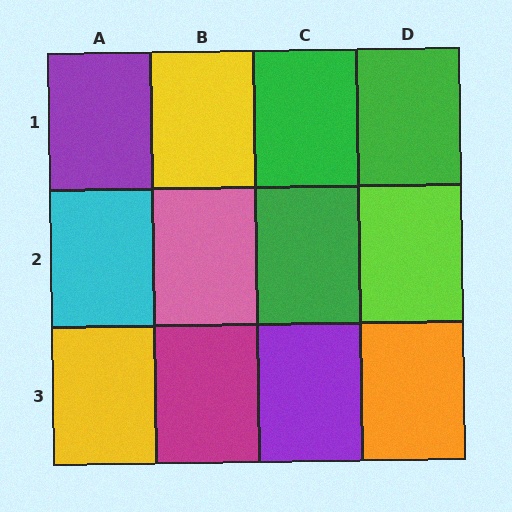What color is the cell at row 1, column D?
Green.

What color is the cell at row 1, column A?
Purple.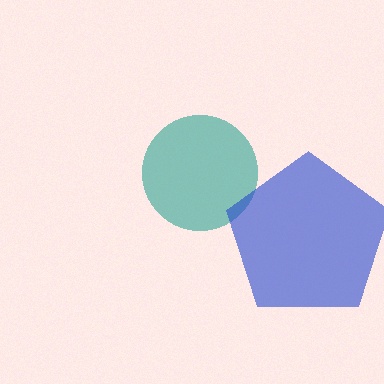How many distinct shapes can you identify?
There are 2 distinct shapes: a teal circle, a blue pentagon.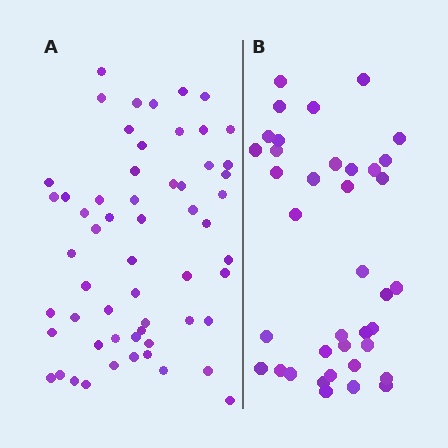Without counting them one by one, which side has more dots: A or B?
Region A (the left region) has more dots.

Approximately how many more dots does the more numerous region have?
Region A has approximately 20 more dots than region B.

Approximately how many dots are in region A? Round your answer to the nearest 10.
About 60 dots. (The exact count is 58, which rounds to 60.)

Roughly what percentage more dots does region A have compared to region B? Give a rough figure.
About 55% more.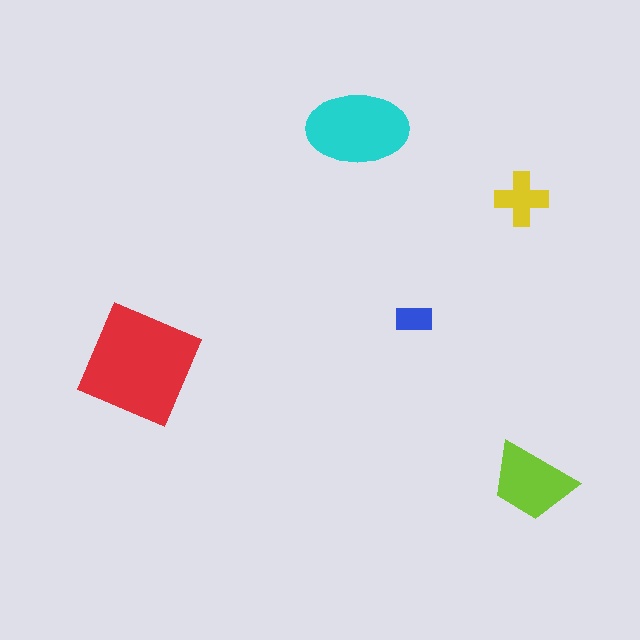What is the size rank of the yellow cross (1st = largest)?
4th.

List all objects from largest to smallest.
The red square, the cyan ellipse, the lime trapezoid, the yellow cross, the blue rectangle.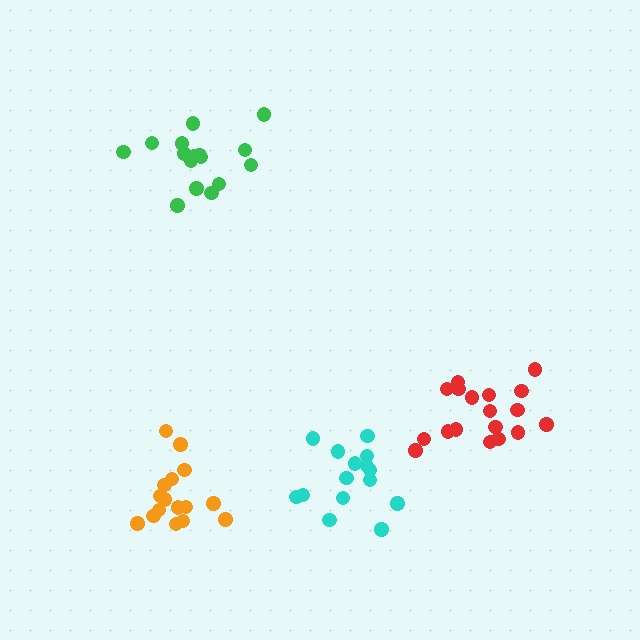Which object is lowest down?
The orange cluster is bottommost.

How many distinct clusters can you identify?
There are 4 distinct clusters.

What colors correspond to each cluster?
The clusters are colored: red, cyan, green, orange.